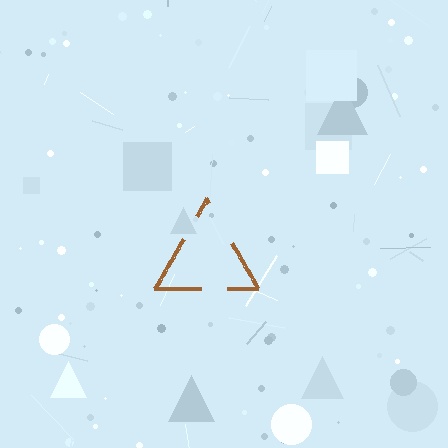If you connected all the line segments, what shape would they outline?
They would outline a triangle.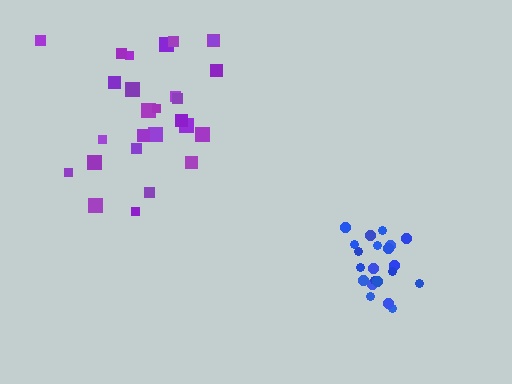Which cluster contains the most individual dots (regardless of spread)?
Purple (27).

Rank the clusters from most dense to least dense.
blue, purple.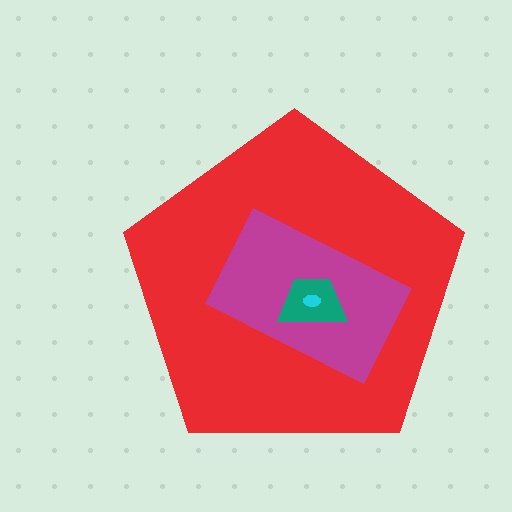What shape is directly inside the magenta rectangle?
The teal trapezoid.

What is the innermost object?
The cyan ellipse.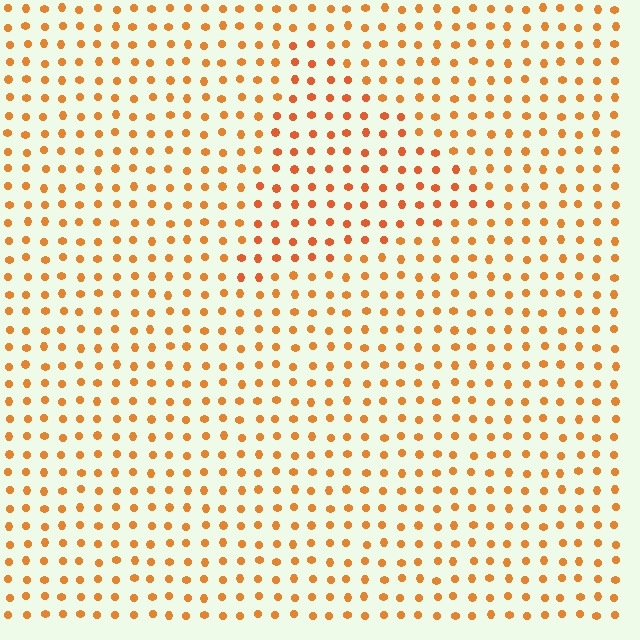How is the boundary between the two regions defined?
The boundary is defined purely by a slight shift in hue (about 13 degrees). Spacing, size, and orientation are identical on both sides.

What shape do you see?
I see a triangle.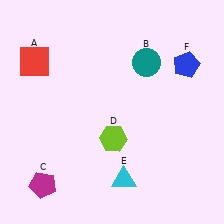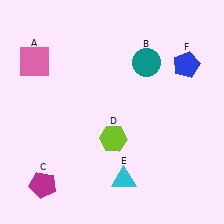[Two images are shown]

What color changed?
The square (A) changed from red in Image 1 to pink in Image 2.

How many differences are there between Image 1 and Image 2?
There is 1 difference between the two images.